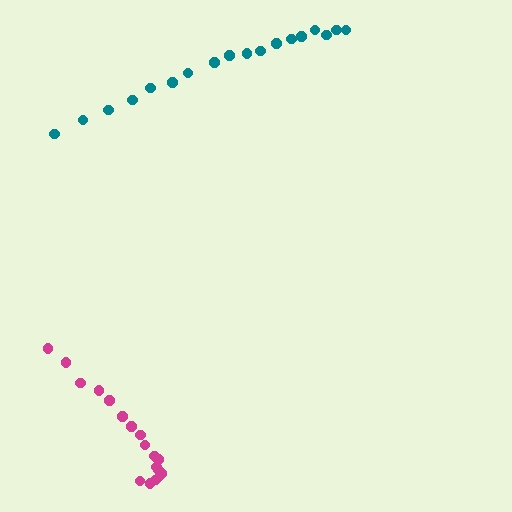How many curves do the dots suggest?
There are 2 distinct paths.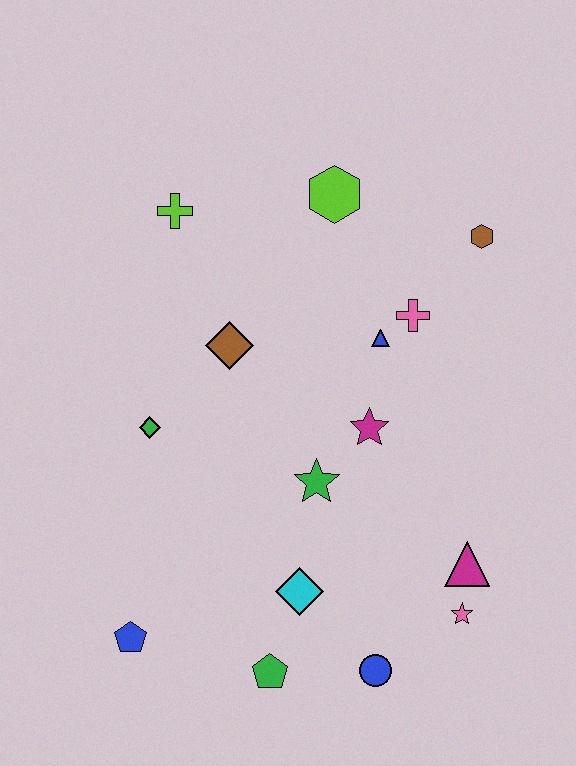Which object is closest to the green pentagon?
The cyan diamond is closest to the green pentagon.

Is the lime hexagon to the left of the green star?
No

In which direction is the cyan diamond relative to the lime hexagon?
The cyan diamond is below the lime hexagon.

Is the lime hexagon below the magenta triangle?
No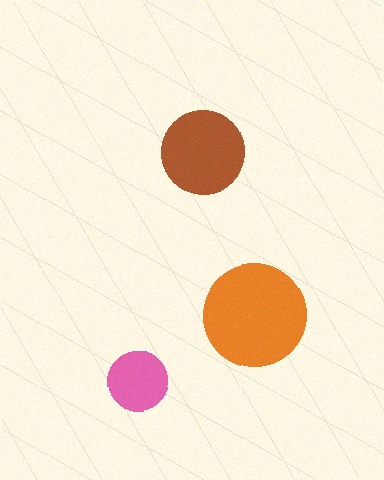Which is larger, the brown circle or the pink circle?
The brown one.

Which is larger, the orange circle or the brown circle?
The orange one.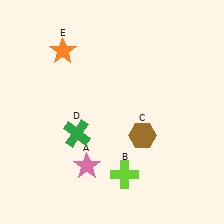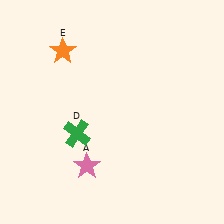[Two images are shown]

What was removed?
The lime cross (B), the brown hexagon (C) were removed in Image 2.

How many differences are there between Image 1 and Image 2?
There are 2 differences between the two images.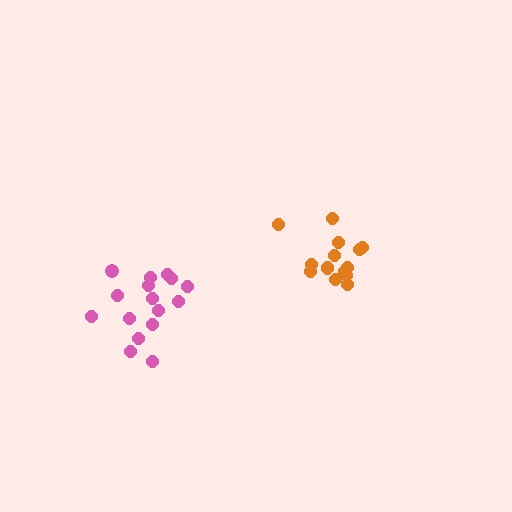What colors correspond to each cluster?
The clusters are colored: orange, pink.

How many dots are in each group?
Group 1: 14 dots, Group 2: 16 dots (30 total).